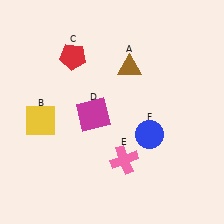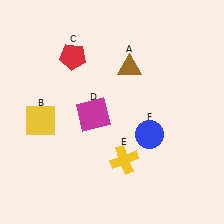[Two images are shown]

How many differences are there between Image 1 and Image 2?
There is 1 difference between the two images.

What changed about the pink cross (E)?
In Image 1, E is pink. In Image 2, it changed to yellow.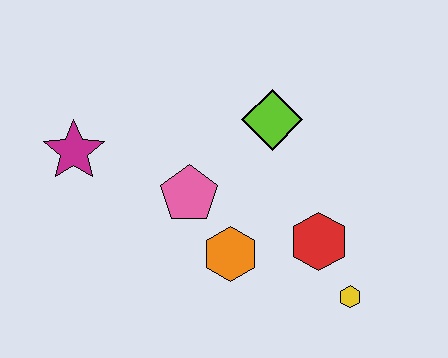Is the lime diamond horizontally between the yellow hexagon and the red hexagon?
No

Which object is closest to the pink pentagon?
The orange hexagon is closest to the pink pentagon.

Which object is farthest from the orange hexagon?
The magenta star is farthest from the orange hexagon.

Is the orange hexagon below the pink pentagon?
Yes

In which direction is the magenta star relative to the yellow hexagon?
The magenta star is to the left of the yellow hexagon.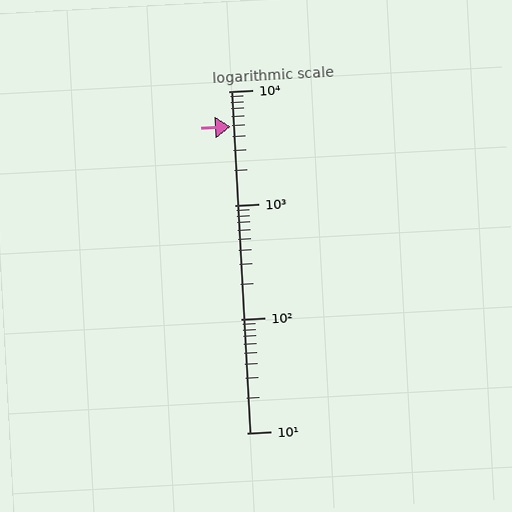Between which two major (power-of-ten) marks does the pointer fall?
The pointer is between 1000 and 10000.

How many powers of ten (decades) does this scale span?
The scale spans 3 decades, from 10 to 10000.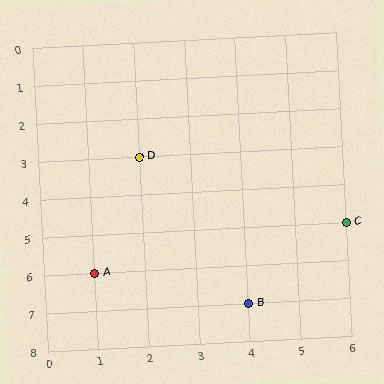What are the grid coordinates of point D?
Point D is at grid coordinates (2, 3).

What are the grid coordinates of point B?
Point B is at grid coordinates (4, 7).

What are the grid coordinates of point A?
Point A is at grid coordinates (1, 6).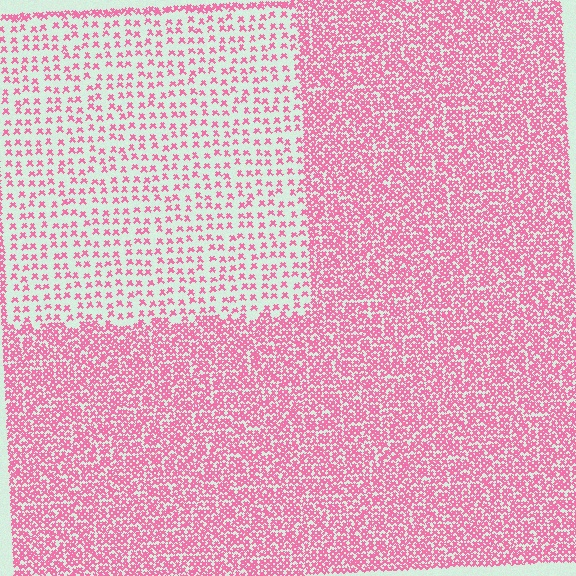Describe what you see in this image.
The image contains small pink elements arranged at two different densities. A rectangle-shaped region is visible where the elements are less densely packed than the surrounding area.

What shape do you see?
I see a rectangle.